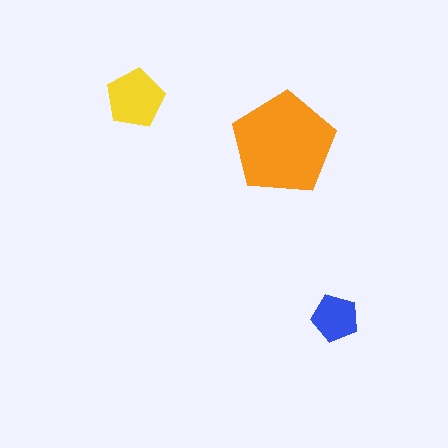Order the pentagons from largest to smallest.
the orange one, the yellow one, the blue one.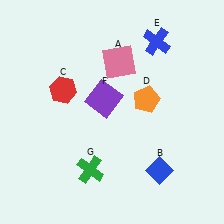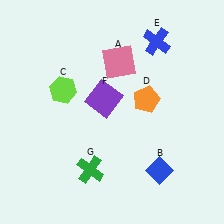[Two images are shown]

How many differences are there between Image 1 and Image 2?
There is 1 difference between the two images.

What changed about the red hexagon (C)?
In Image 1, C is red. In Image 2, it changed to lime.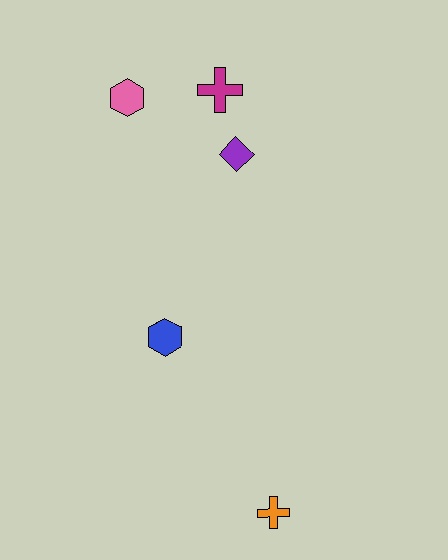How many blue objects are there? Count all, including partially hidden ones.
There is 1 blue object.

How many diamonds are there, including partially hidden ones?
There is 1 diamond.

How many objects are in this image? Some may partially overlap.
There are 5 objects.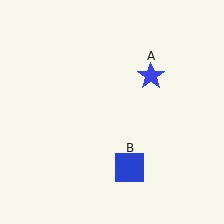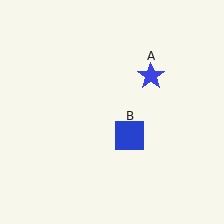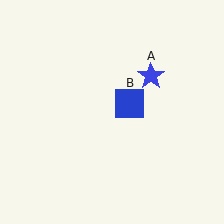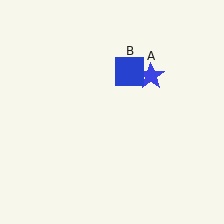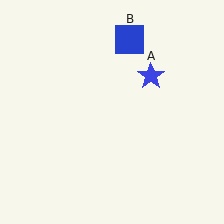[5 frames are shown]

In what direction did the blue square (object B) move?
The blue square (object B) moved up.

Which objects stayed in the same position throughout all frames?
Blue star (object A) remained stationary.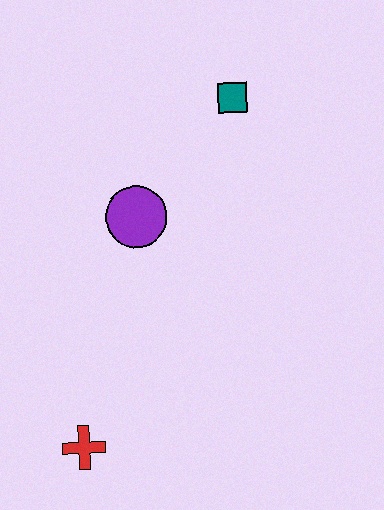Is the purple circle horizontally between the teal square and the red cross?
Yes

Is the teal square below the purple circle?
No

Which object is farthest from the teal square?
The red cross is farthest from the teal square.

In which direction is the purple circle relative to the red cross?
The purple circle is above the red cross.